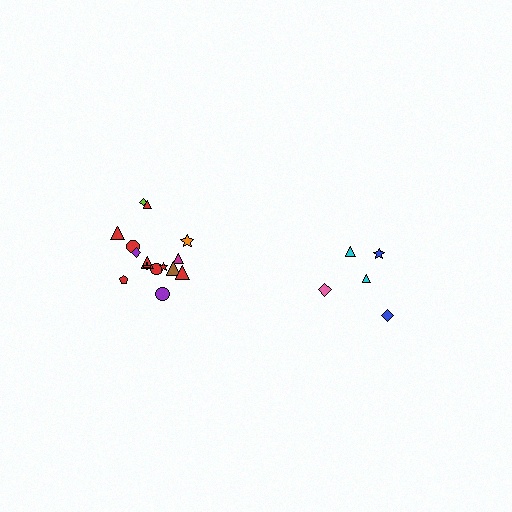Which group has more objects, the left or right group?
The left group.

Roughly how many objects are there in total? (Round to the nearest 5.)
Roughly 20 objects in total.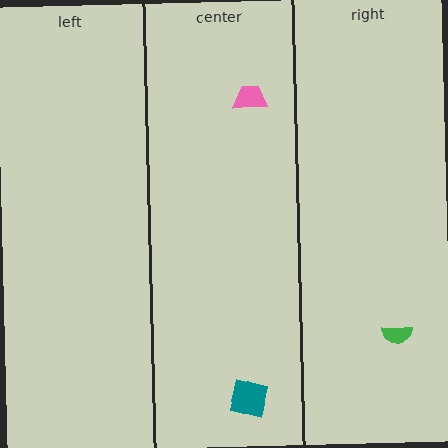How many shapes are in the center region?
2.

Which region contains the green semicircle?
The right region.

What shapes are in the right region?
The green semicircle.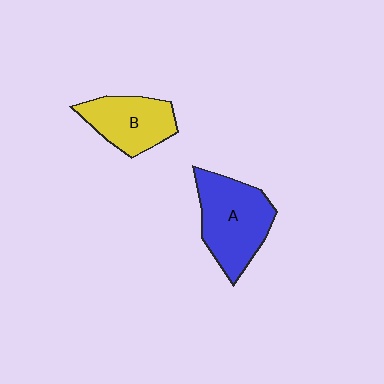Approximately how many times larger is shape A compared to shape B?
Approximately 1.4 times.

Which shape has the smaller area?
Shape B (yellow).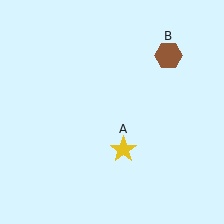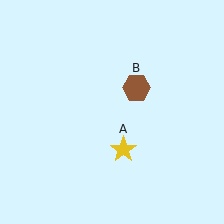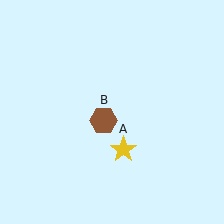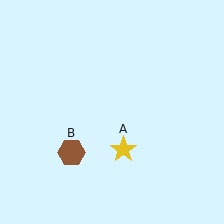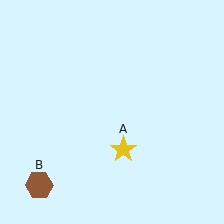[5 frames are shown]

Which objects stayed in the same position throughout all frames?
Yellow star (object A) remained stationary.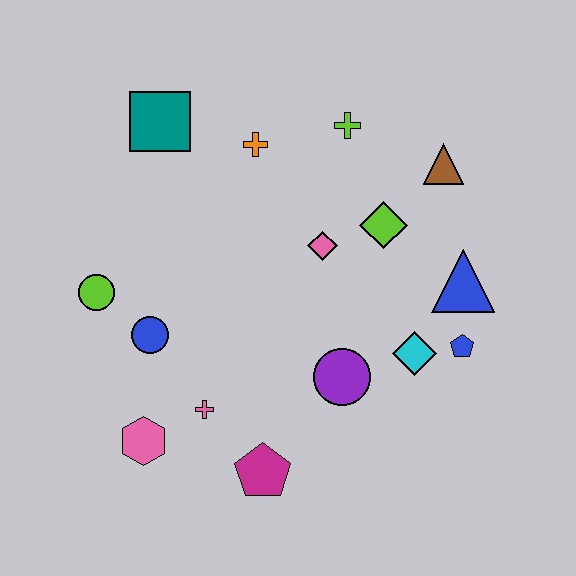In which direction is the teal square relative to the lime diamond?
The teal square is to the left of the lime diamond.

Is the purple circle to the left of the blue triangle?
Yes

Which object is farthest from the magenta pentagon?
The teal square is farthest from the magenta pentagon.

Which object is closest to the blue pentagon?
The cyan diamond is closest to the blue pentagon.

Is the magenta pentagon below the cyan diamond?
Yes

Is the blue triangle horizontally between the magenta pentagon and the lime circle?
No